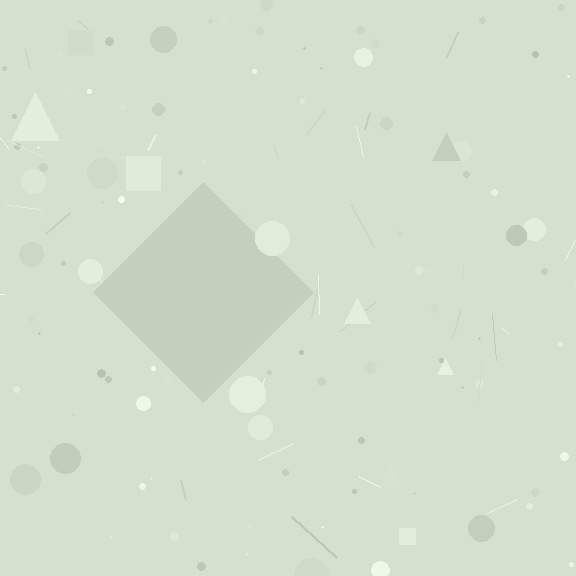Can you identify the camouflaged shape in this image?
The camouflaged shape is a diamond.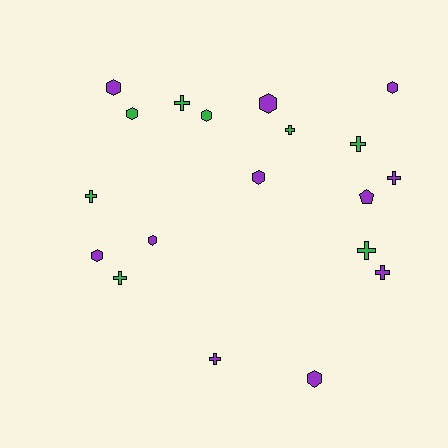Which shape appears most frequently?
Cross, with 9 objects.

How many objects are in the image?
There are 19 objects.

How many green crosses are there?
There are 6 green crosses.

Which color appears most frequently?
Purple, with 11 objects.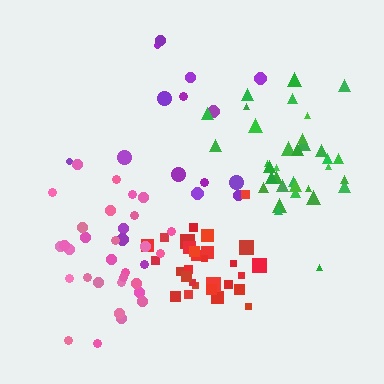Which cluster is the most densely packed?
Red.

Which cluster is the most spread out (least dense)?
Purple.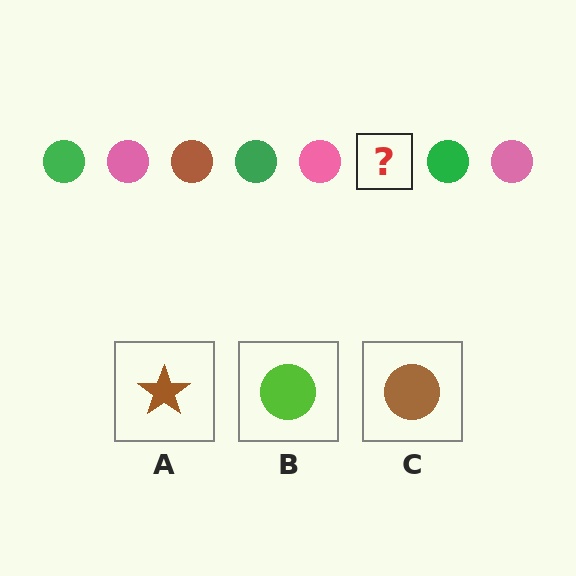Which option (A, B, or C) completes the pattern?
C.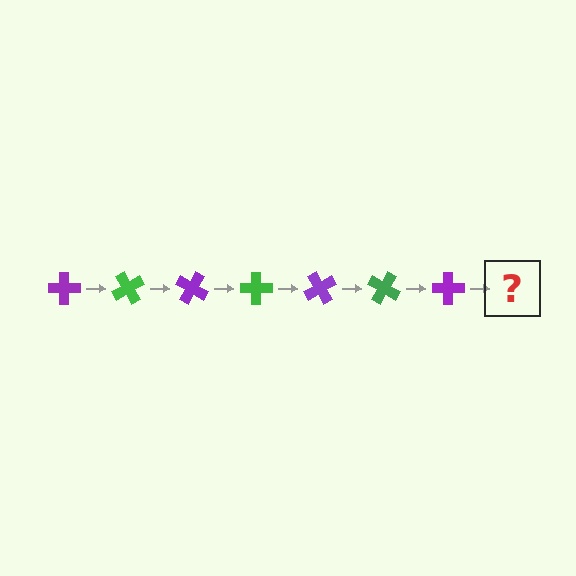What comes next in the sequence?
The next element should be a green cross, rotated 420 degrees from the start.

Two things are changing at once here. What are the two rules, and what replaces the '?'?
The two rules are that it rotates 60 degrees each step and the color cycles through purple and green. The '?' should be a green cross, rotated 420 degrees from the start.